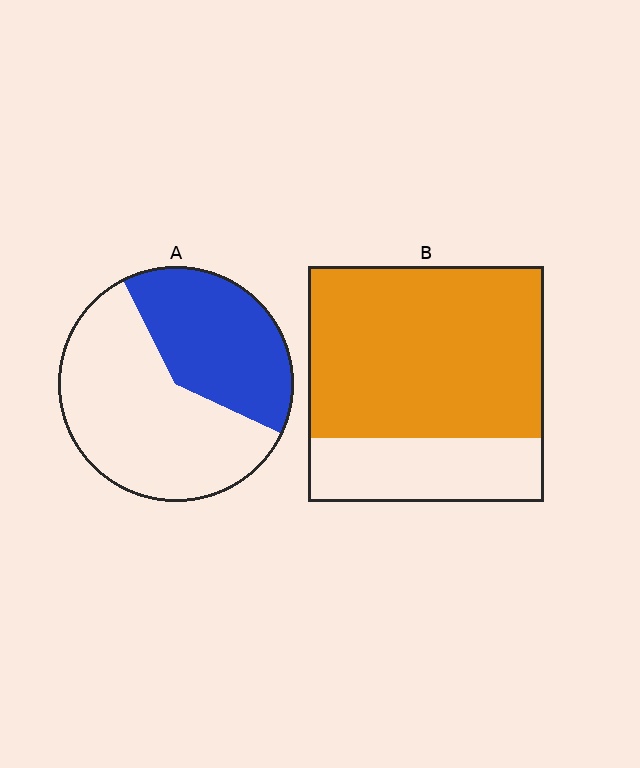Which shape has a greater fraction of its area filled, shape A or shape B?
Shape B.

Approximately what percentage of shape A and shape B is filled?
A is approximately 40% and B is approximately 75%.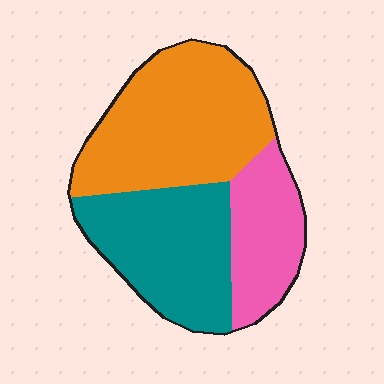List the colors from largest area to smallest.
From largest to smallest: orange, teal, pink.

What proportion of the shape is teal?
Teal covers around 35% of the shape.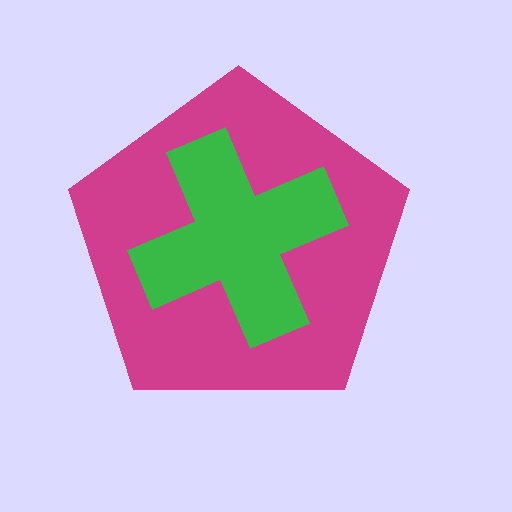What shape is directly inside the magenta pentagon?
The green cross.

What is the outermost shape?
The magenta pentagon.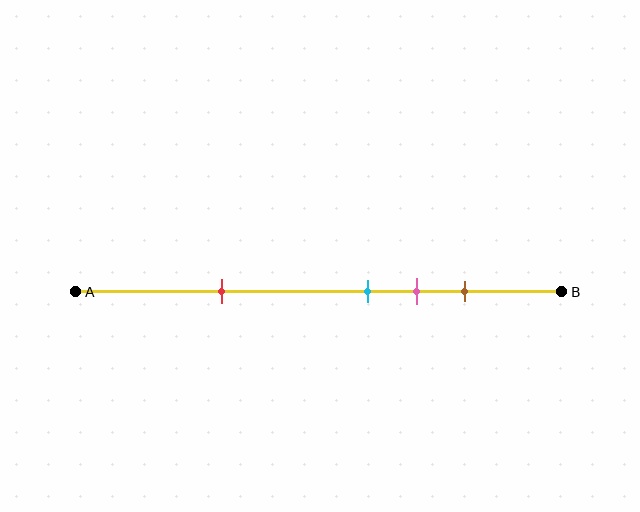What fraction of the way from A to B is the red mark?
The red mark is approximately 30% (0.3) of the way from A to B.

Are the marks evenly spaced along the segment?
No, the marks are not evenly spaced.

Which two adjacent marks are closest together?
The cyan and pink marks are the closest adjacent pair.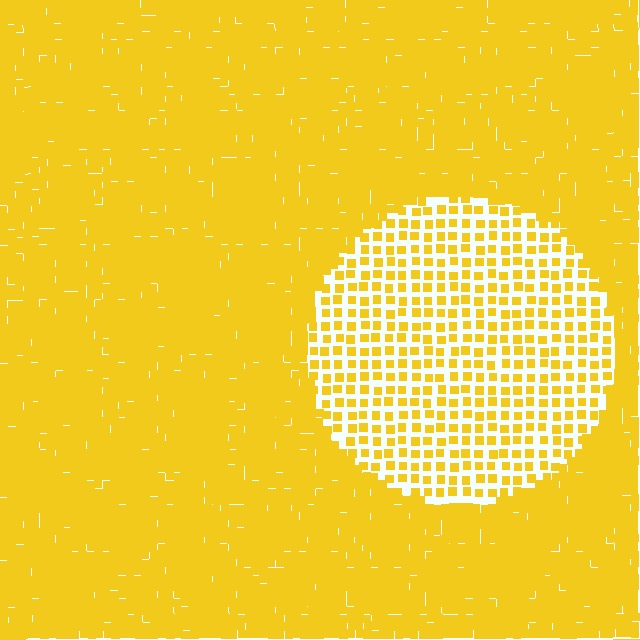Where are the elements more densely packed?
The elements are more densely packed outside the circle boundary.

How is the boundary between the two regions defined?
The boundary is defined by a change in element density (approximately 2.6x ratio). All elements are the same color, size, and shape.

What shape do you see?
I see a circle.